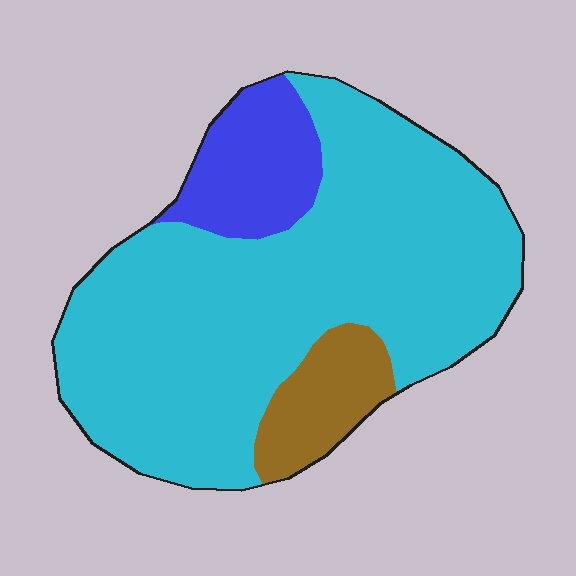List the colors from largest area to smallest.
From largest to smallest: cyan, blue, brown.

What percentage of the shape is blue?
Blue covers around 15% of the shape.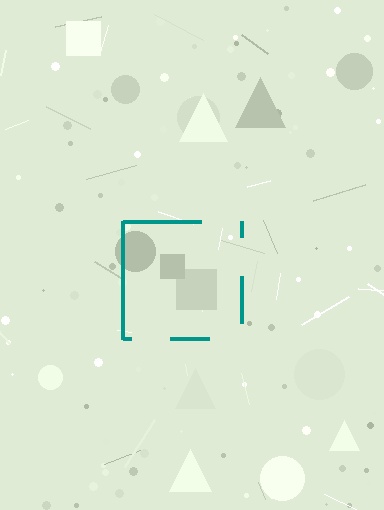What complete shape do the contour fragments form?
The contour fragments form a square.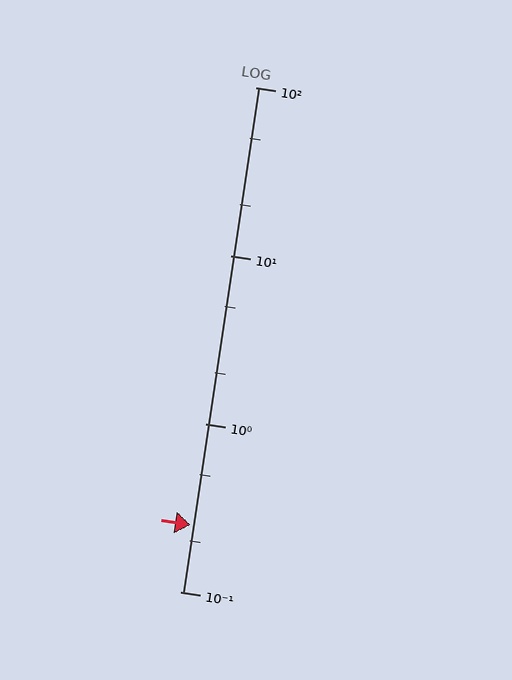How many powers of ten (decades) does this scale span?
The scale spans 3 decades, from 0.1 to 100.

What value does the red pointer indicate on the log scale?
The pointer indicates approximately 0.25.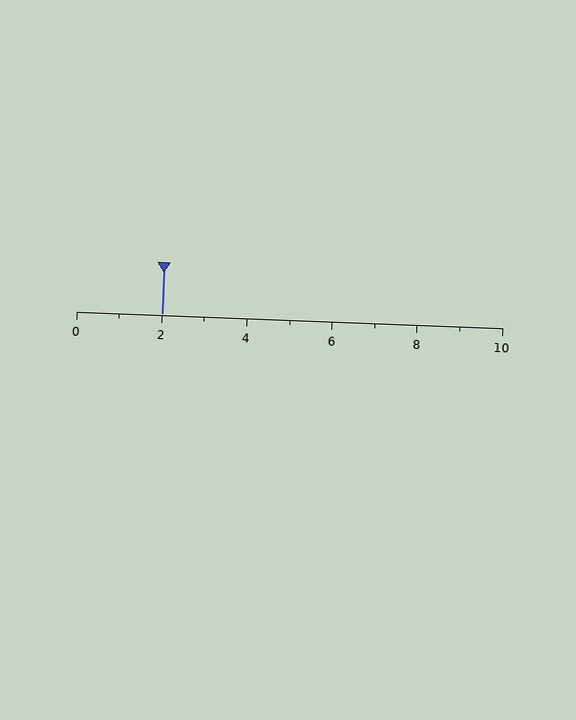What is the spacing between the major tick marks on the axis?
The major ticks are spaced 2 apart.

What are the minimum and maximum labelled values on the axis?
The axis runs from 0 to 10.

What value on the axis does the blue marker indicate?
The marker indicates approximately 2.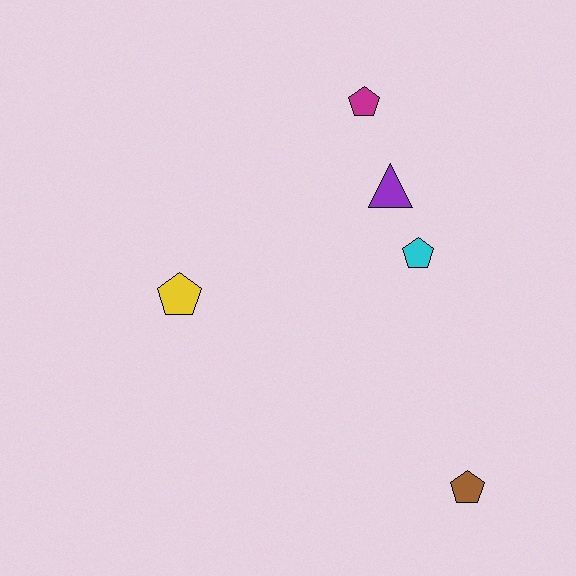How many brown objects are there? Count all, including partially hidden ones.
There is 1 brown object.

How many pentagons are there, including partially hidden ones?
There are 4 pentagons.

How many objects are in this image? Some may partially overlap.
There are 5 objects.